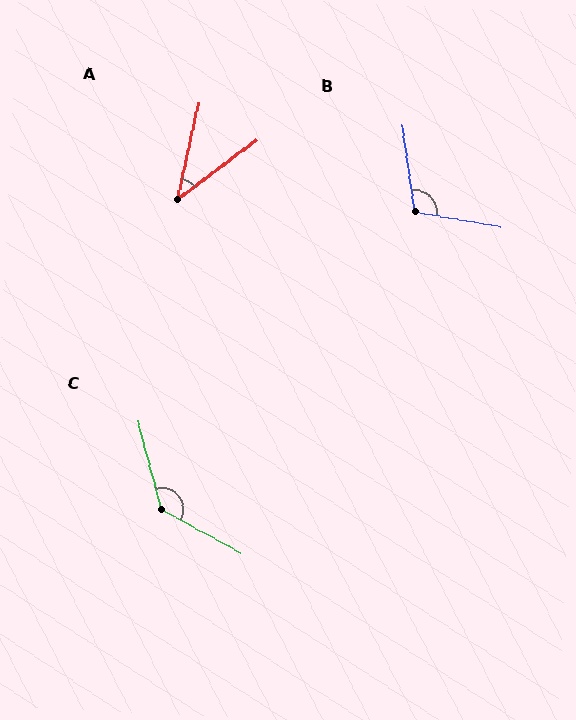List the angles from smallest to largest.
A (41°), B (107°), C (133°).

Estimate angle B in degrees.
Approximately 107 degrees.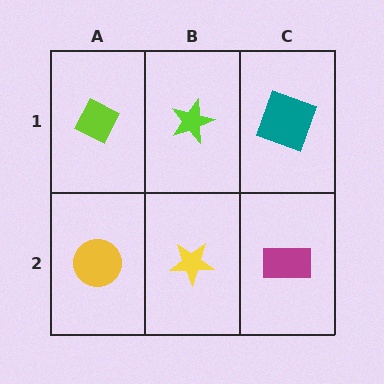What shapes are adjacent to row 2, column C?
A teal square (row 1, column C), a yellow star (row 2, column B).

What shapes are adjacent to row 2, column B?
A lime star (row 1, column B), a yellow circle (row 2, column A), a magenta rectangle (row 2, column C).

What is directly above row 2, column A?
A lime diamond.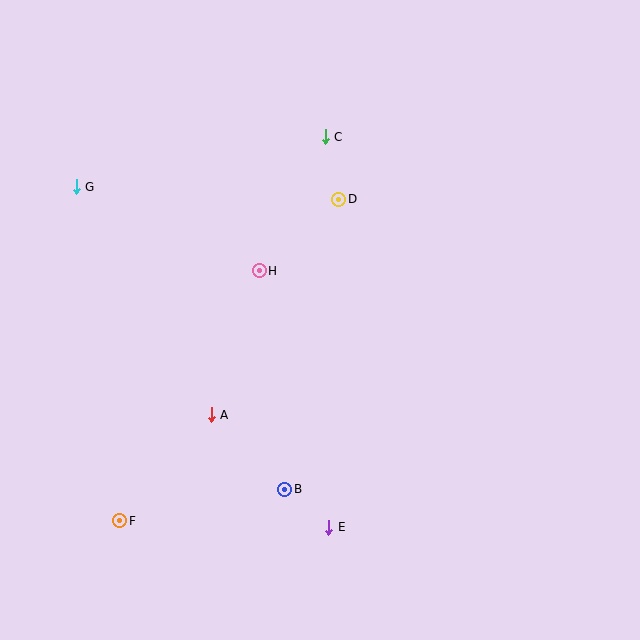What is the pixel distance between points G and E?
The distance between G and E is 424 pixels.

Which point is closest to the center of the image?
Point H at (259, 271) is closest to the center.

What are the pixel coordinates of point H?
Point H is at (259, 271).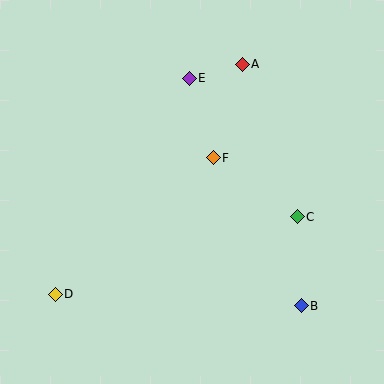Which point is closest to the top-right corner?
Point A is closest to the top-right corner.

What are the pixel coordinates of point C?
Point C is at (297, 217).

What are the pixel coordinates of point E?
Point E is at (189, 78).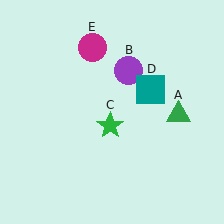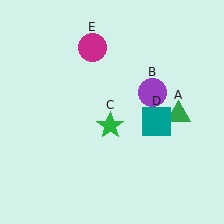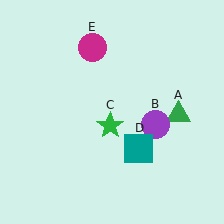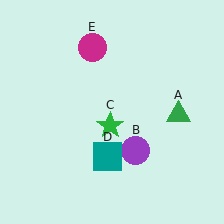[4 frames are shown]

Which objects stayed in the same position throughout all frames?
Green triangle (object A) and green star (object C) and magenta circle (object E) remained stationary.